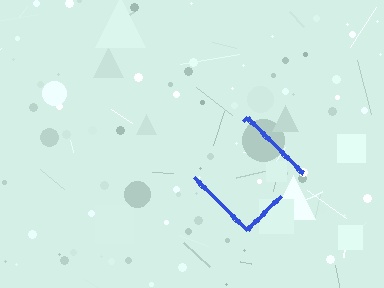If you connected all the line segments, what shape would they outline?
They would outline a diamond.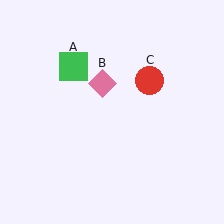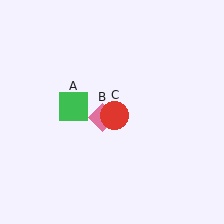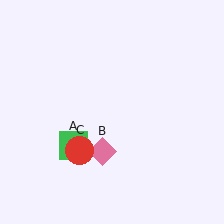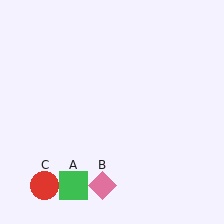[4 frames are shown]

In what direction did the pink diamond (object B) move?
The pink diamond (object B) moved down.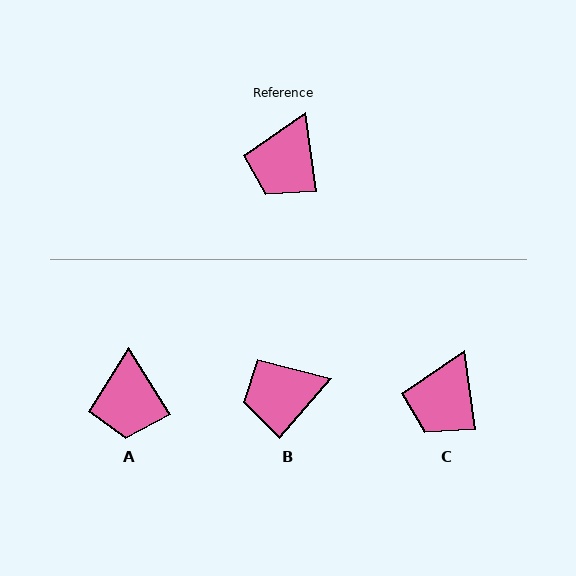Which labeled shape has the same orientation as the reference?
C.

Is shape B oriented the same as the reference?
No, it is off by about 48 degrees.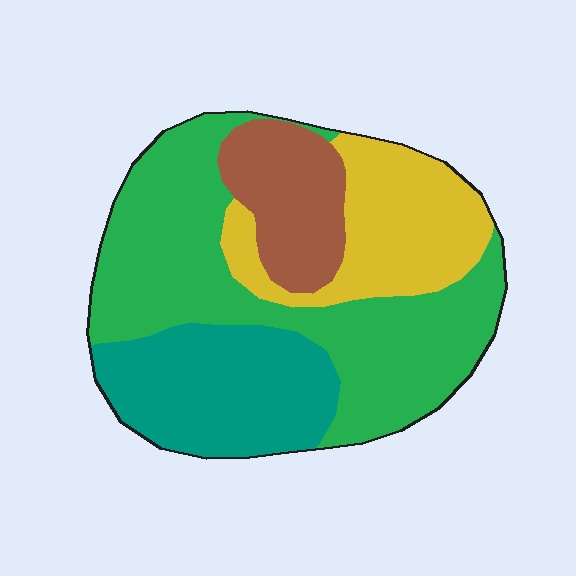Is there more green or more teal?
Green.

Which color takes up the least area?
Brown, at roughly 15%.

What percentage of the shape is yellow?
Yellow takes up between a sixth and a third of the shape.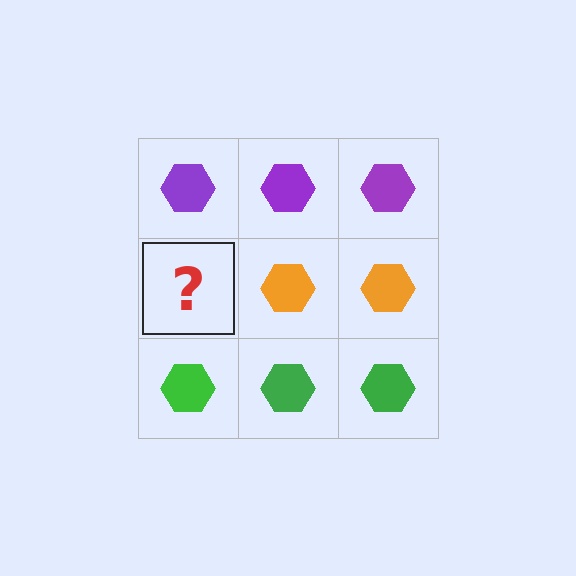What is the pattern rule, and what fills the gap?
The rule is that each row has a consistent color. The gap should be filled with an orange hexagon.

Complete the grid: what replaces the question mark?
The question mark should be replaced with an orange hexagon.